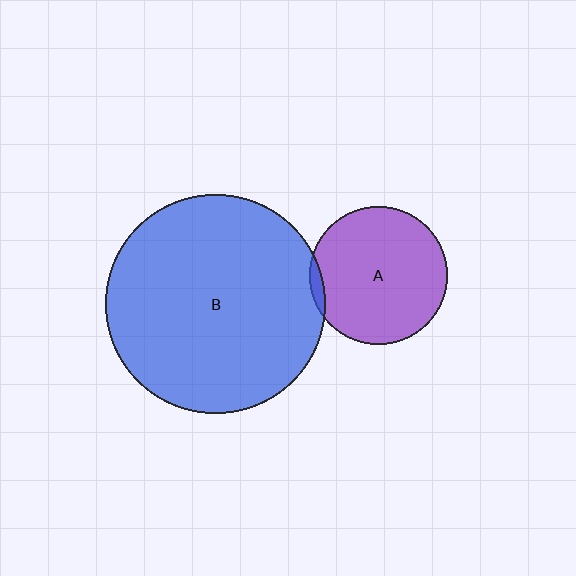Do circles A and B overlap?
Yes.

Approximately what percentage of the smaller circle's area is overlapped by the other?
Approximately 5%.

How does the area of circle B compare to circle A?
Approximately 2.5 times.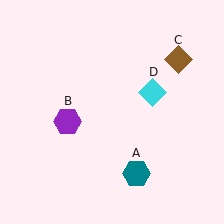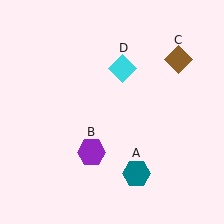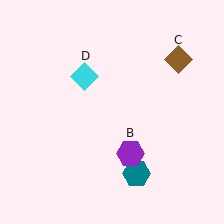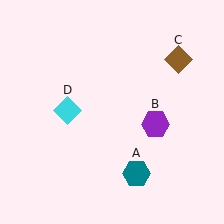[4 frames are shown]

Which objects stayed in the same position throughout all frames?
Teal hexagon (object A) and brown diamond (object C) remained stationary.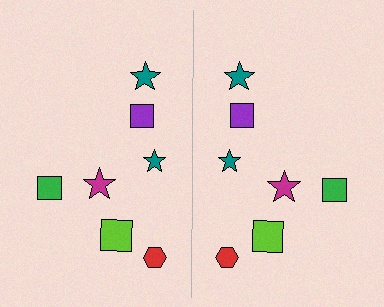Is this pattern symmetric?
Yes, this pattern has bilateral (reflection) symmetry.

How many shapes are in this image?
There are 14 shapes in this image.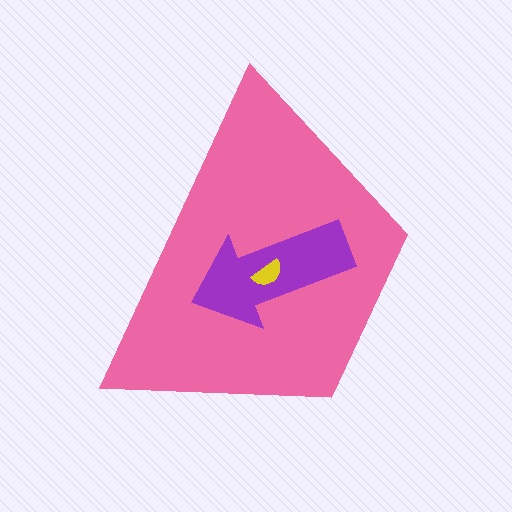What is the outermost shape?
The pink trapezoid.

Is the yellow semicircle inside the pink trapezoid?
Yes.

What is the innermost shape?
The yellow semicircle.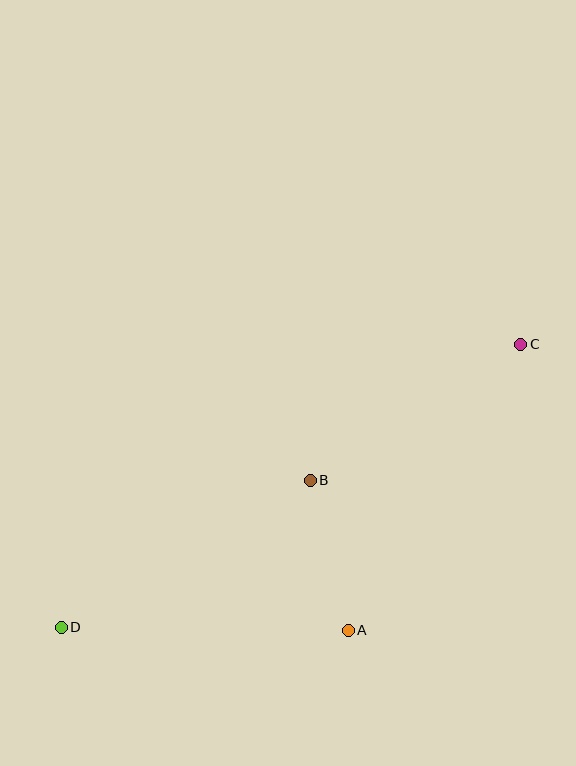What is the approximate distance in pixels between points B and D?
The distance between B and D is approximately 289 pixels.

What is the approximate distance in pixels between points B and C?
The distance between B and C is approximately 251 pixels.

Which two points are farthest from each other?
Points C and D are farthest from each other.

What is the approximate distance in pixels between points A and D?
The distance between A and D is approximately 287 pixels.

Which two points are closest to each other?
Points A and B are closest to each other.